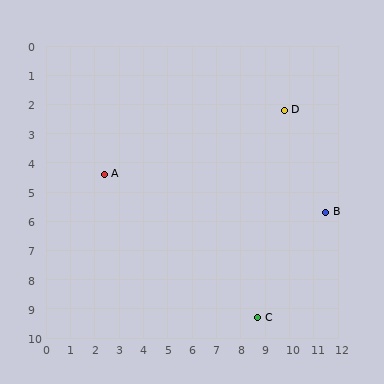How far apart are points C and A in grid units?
Points C and A are about 8.0 grid units apart.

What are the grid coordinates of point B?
Point B is at approximately (11.5, 5.7).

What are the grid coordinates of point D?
Point D is at approximately (9.8, 2.2).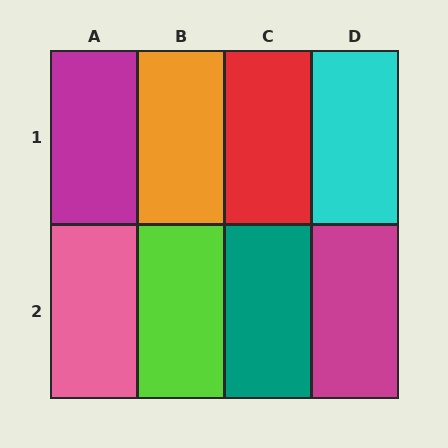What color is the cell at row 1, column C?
Red.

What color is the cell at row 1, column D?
Cyan.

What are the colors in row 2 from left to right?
Pink, lime, teal, magenta.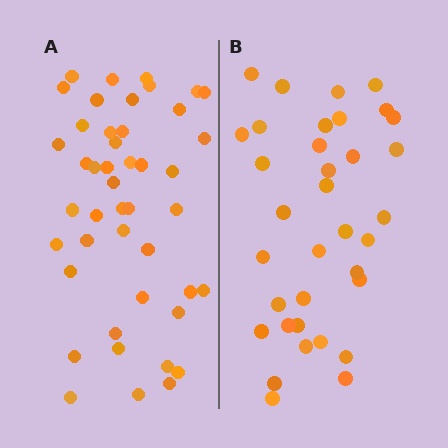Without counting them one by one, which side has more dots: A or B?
Region A (the left region) has more dots.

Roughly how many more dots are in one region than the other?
Region A has roughly 10 or so more dots than region B.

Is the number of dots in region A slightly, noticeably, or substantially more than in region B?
Region A has noticeably more, but not dramatically so. The ratio is roughly 1.3 to 1.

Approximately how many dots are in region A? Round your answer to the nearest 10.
About 40 dots. (The exact count is 45, which rounds to 40.)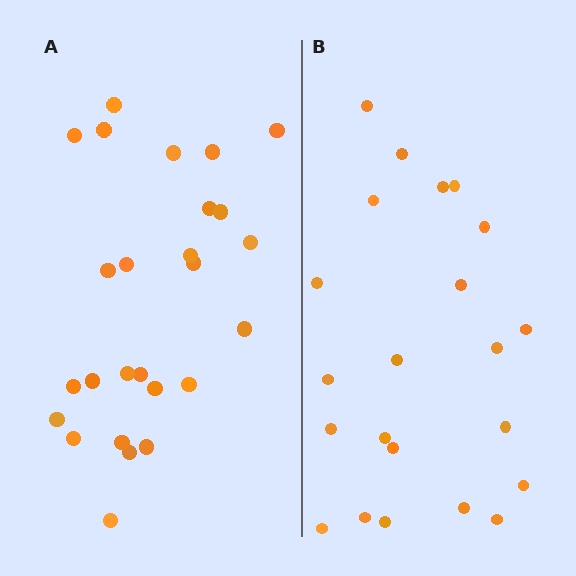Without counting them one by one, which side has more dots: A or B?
Region A (the left region) has more dots.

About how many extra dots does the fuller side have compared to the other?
Region A has about 4 more dots than region B.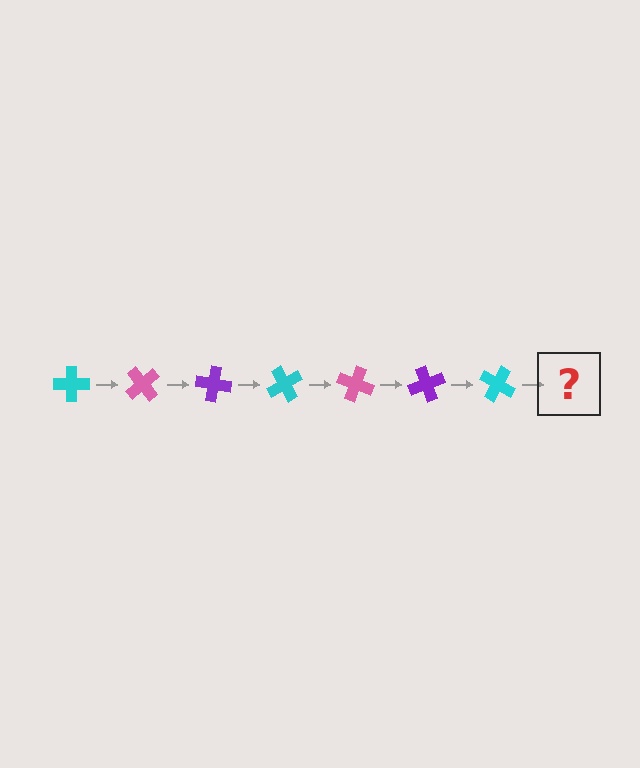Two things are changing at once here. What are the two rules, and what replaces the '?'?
The two rules are that it rotates 50 degrees each step and the color cycles through cyan, pink, and purple. The '?' should be a pink cross, rotated 350 degrees from the start.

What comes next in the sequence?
The next element should be a pink cross, rotated 350 degrees from the start.